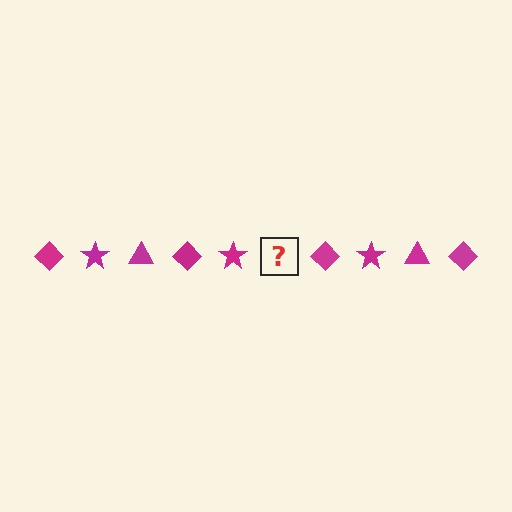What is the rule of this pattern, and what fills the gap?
The rule is that the pattern cycles through diamond, star, triangle shapes in magenta. The gap should be filled with a magenta triangle.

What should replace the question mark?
The question mark should be replaced with a magenta triangle.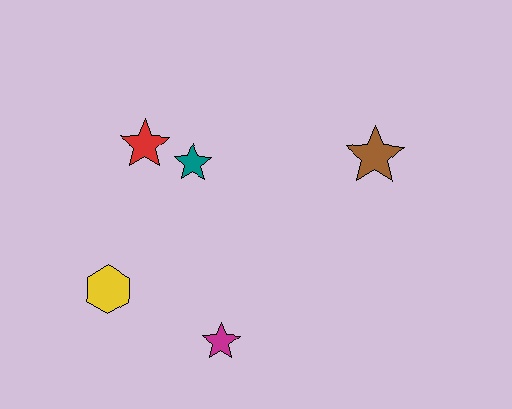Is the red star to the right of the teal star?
No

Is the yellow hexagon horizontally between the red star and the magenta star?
No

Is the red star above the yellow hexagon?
Yes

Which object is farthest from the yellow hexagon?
The brown star is farthest from the yellow hexagon.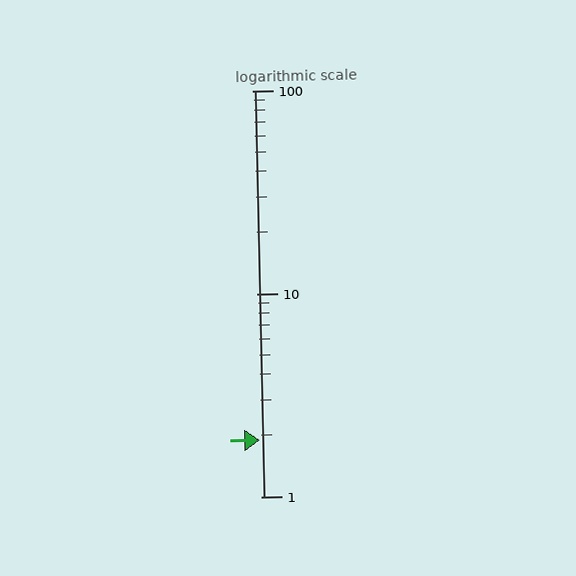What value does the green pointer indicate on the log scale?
The pointer indicates approximately 1.9.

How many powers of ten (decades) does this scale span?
The scale spans 2 decades, from 1 to 100.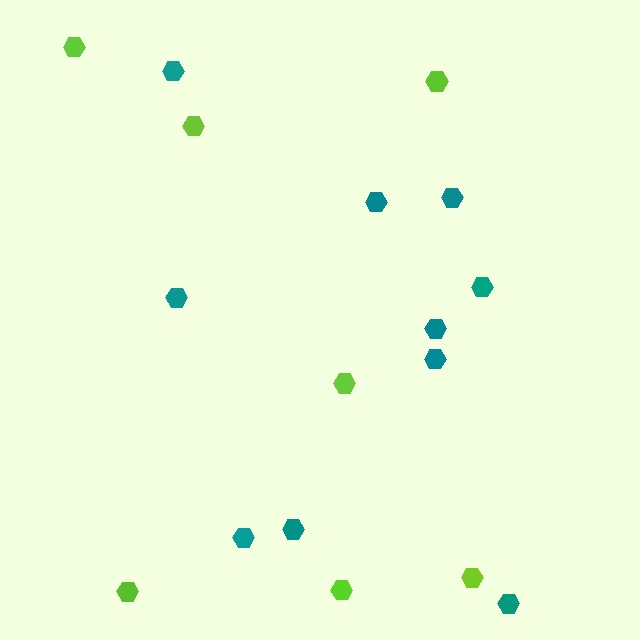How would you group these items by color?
There are 2 groups: one group of teal hexagons (10) and one group of lime hexagons (7).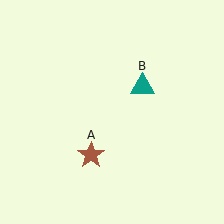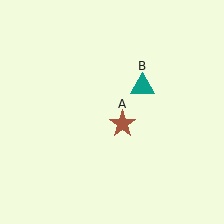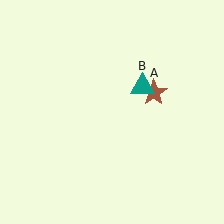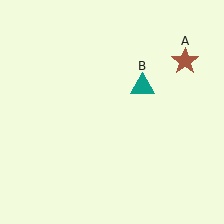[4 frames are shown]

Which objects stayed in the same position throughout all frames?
Teal triangle (object B) remained stationary.